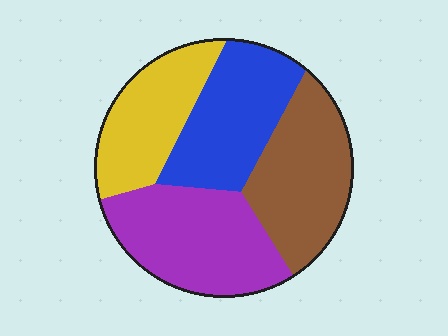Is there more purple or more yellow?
Purple.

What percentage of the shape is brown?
Brown covers 26% of the shape.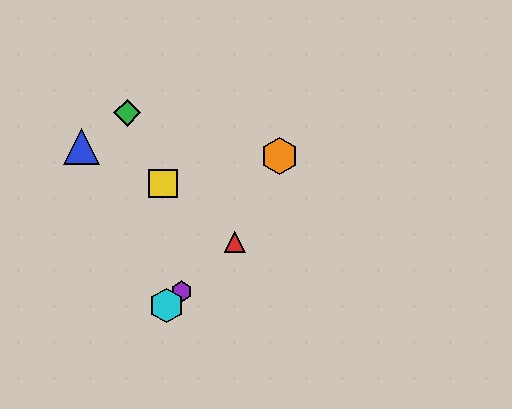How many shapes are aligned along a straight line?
3 shapes (the red triangle, the purple hexagon, the cyan hexagon) are aligned along a straight line.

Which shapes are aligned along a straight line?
The red triangle, the purple hexagon, the cyan hexagon are aligned along a straight line.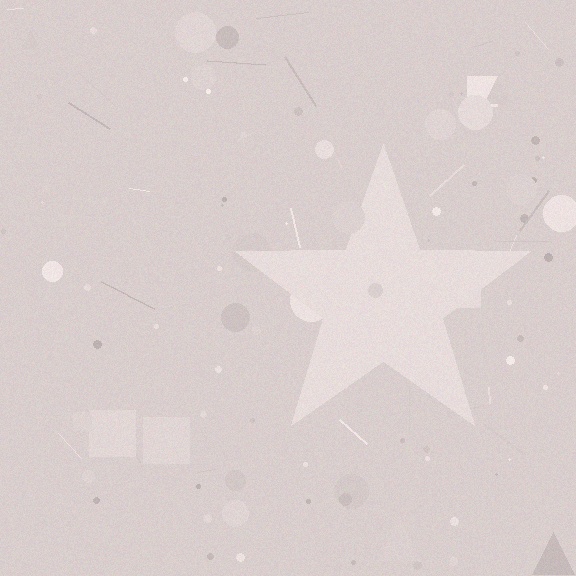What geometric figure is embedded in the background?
A star is embedded in the background.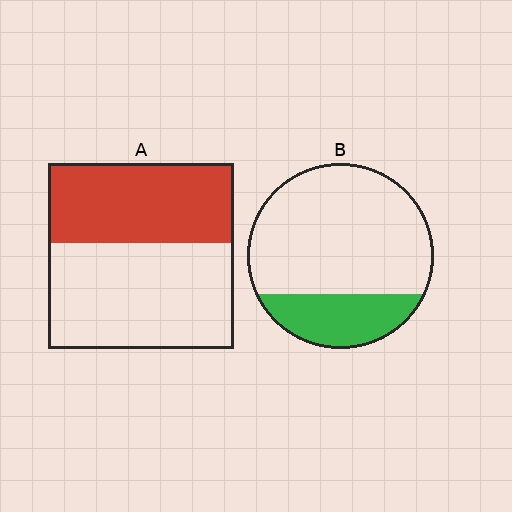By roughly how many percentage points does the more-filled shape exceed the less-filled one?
By roughly 20 percentage points (A over B).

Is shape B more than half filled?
No.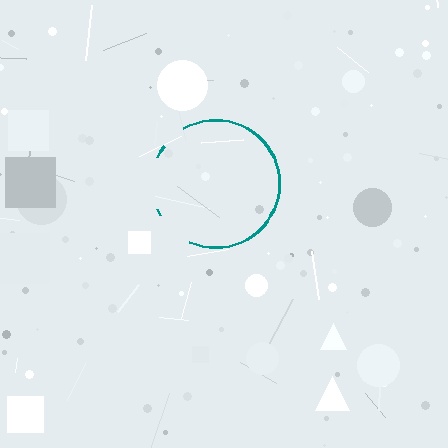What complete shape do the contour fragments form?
The contour fragments form a circle.